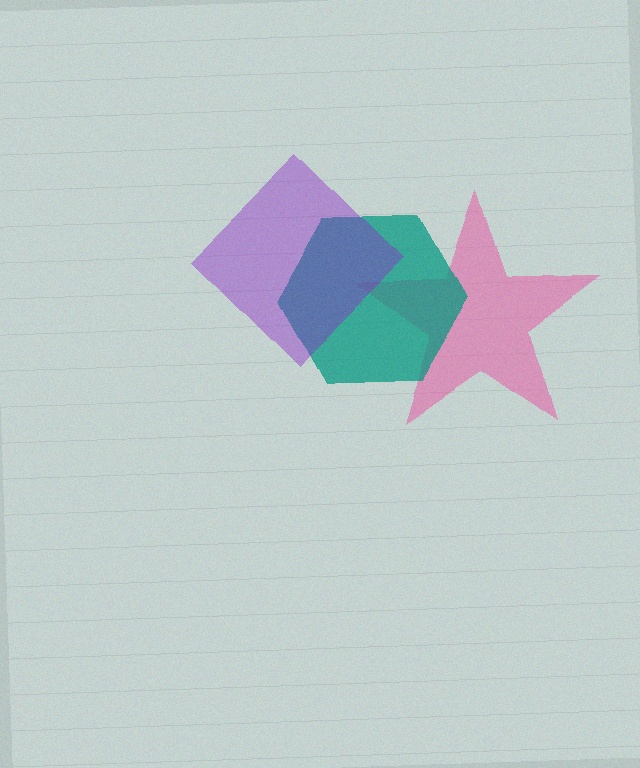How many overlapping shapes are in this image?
There are 3 overlapping shapes in the image.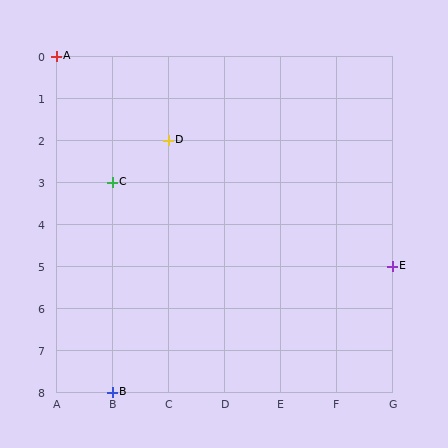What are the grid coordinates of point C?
Point C is at grid coordinates (B, 3).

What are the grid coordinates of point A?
Point A is at grid coordinates (A, 0).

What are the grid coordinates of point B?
Point B is at grid coordinates (B, 8).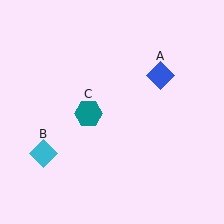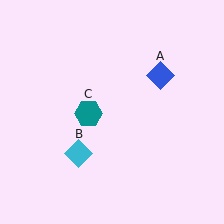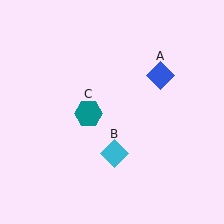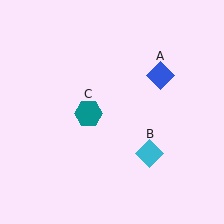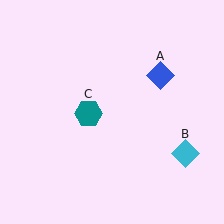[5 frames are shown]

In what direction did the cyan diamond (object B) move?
The cyan diamond (object B) moved right.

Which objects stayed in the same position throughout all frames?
Blue diamond (object A) and teal hexagon (object C) remained stationary.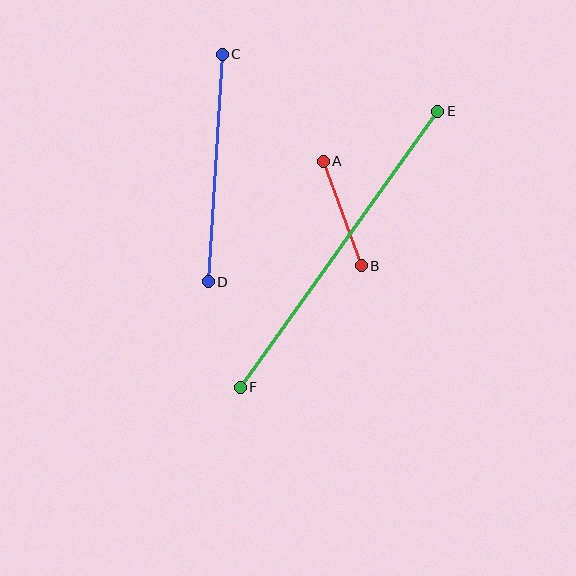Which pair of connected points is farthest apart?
Points E and F are farthest apart.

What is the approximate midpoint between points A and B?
The midpoint is at approximately (342, 214) pixels.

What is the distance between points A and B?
The distance is approximately 111 pixels.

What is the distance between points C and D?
The distance is approximately 228 pixels.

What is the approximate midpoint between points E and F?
The midpoint is at approximately (339, 249) pixels.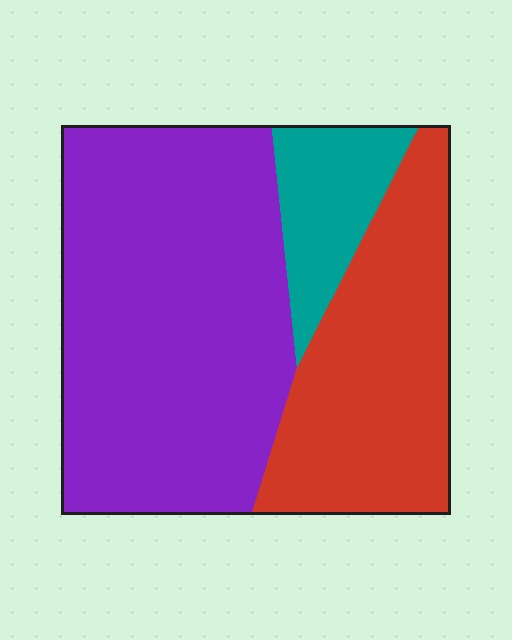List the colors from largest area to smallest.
From largest to smallest: purple, red, teal.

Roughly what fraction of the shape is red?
Red takes up between a sixth and a third of the shape.